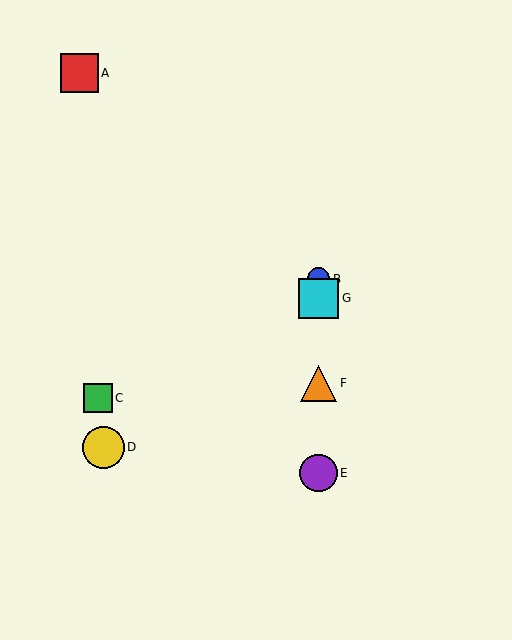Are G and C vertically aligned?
No, G is at x≈318 and C is at x≈98.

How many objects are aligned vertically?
4 objects (B, E, F, G) are aligned vertically.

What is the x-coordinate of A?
Object A is at x≈79.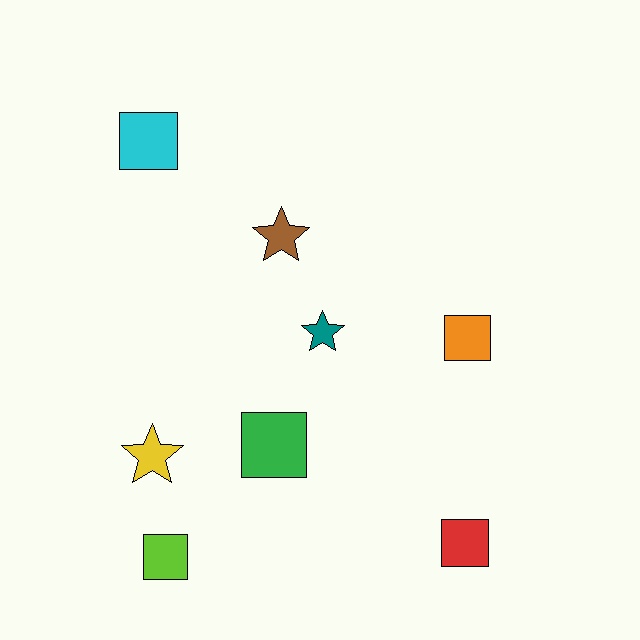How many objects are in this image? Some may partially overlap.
There are 8 objects.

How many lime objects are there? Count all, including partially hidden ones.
There is 1 lime object.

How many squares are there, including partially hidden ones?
There are 5 squares.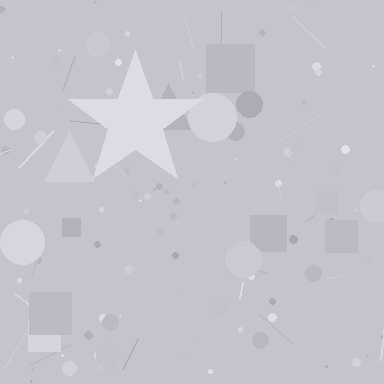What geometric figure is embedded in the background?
A star is embedded in the background.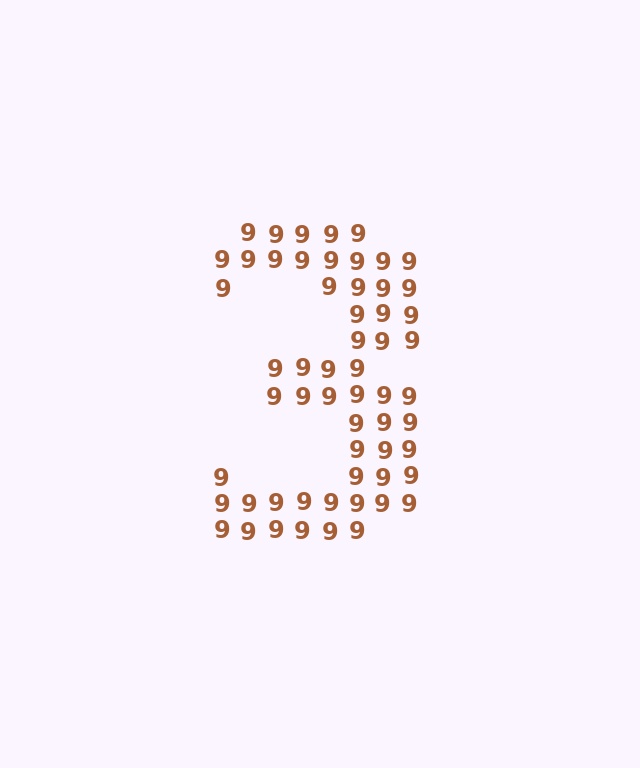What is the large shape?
The large shape is the digit 3.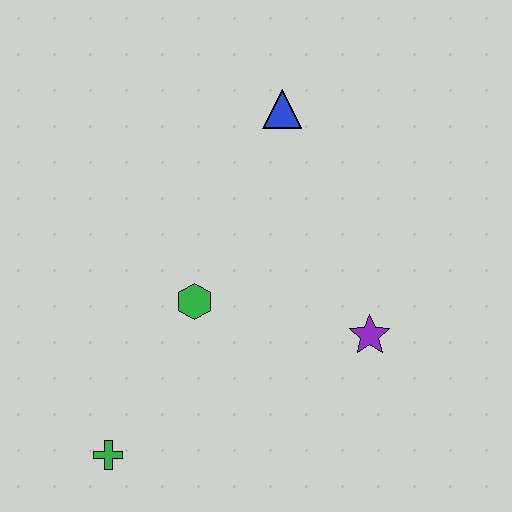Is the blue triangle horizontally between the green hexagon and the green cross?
No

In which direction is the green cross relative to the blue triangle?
The green cross is below the blue triangle.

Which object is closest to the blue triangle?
The green hexagon is closest to the blue triangle.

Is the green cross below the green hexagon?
Yes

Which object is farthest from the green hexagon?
The blue triangle is farthest from the green hexagon.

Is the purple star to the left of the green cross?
No